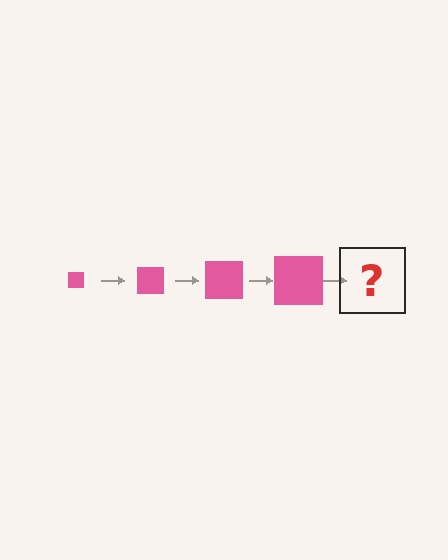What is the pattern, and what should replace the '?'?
The pattern is that the square gets progressively larger each step. The '?' should be a pink square, larger than the previous one.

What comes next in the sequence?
The next element should be a pink square, larger than the previous one.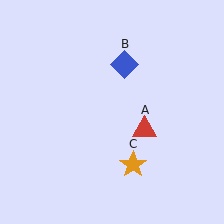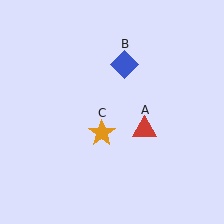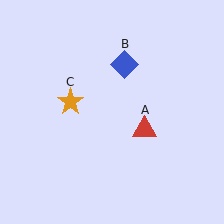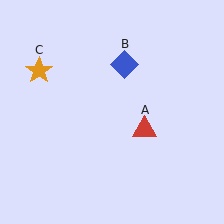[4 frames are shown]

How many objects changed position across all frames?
1 object changed position: orange star (object C).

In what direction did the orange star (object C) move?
The orange star (object C) moved up and to the left.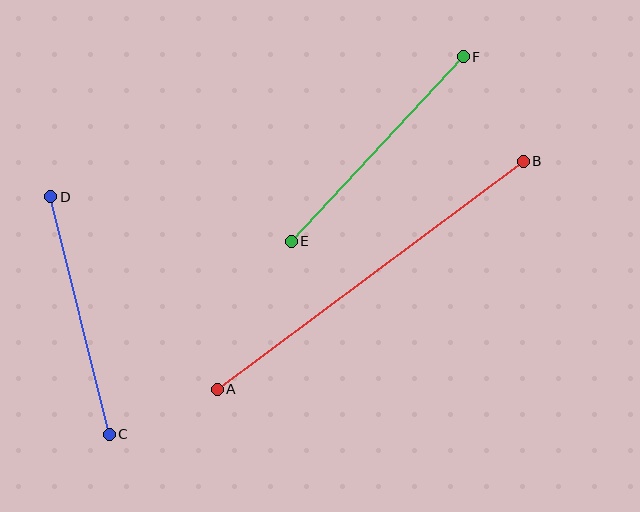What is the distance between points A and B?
The distance is approximately 381 pixels.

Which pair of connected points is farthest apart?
Points A and B are farthest apart.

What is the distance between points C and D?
The distance is approximately 245 pixels.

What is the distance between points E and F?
The distance is approximately 252 pixels.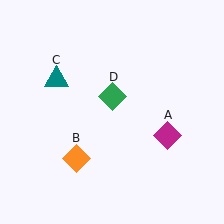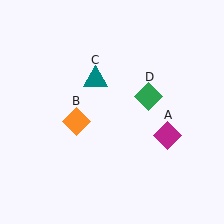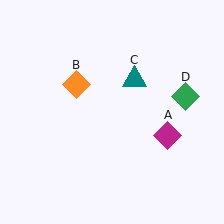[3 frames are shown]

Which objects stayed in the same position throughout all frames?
Magenta diamond (object A) remained stationary.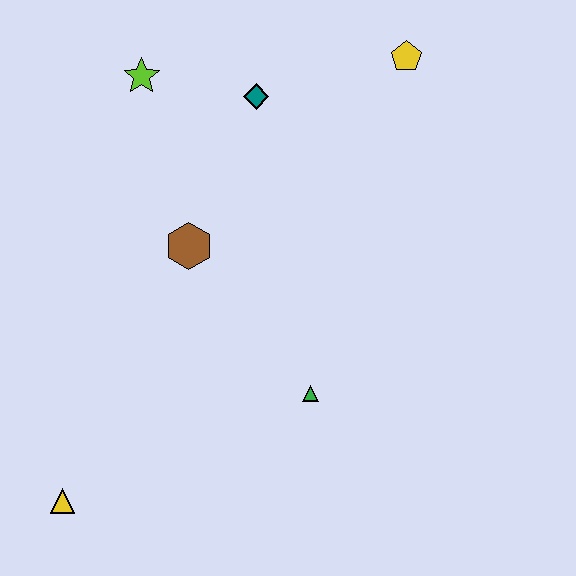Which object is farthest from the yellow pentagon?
The yellow triangle is farthest from the yellow pentagon.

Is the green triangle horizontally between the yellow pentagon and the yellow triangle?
Yes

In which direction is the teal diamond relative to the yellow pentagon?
The teal diamond is to the left of the yellow pentagon.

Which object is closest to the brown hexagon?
The teal diamond is closest to the brown hexagon.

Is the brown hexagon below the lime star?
Yes